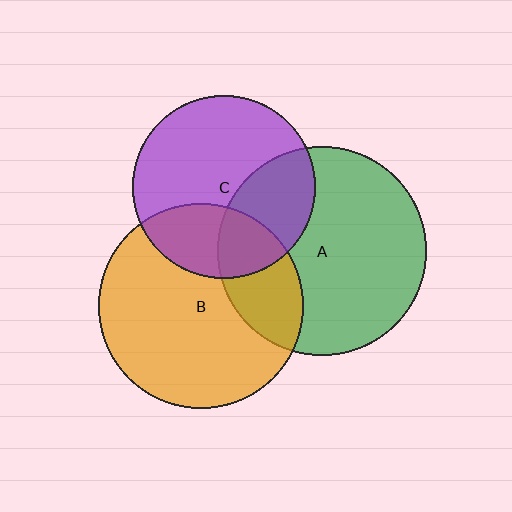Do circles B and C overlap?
Yes.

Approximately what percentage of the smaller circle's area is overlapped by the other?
Approximately 30%.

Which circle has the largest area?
Circle A (green).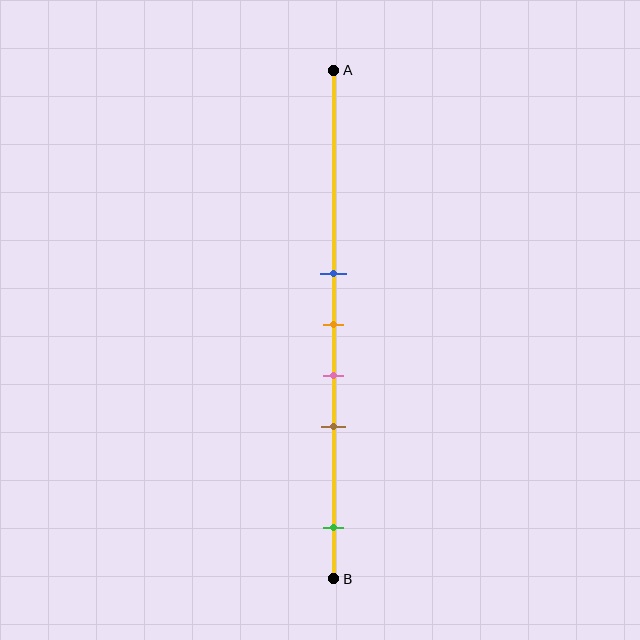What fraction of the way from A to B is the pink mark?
The pink mark is approximately 60% (0.6) of the way from A to B.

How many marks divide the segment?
There are 5 marks dividing the segment.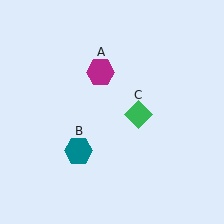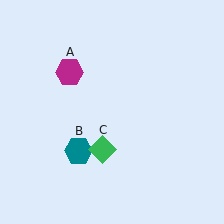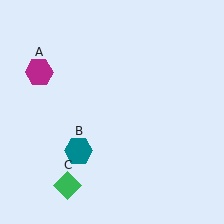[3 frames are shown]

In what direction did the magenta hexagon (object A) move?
The magenta hexagon (object A) moved left.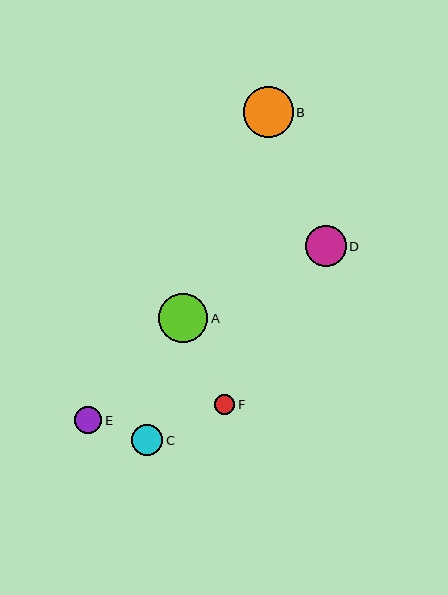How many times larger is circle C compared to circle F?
Circle C is approximately 1.5 times the size of circle F.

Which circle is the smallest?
Circle F is the smallest with a size of approximately 20 pixels.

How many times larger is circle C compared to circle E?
Circle C is approximately 1.1 times the size of circle E.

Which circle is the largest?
Circle B is the largest with a size of approximately 50 pixels.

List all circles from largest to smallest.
From largest to smallest: B, A, D, C, E, F.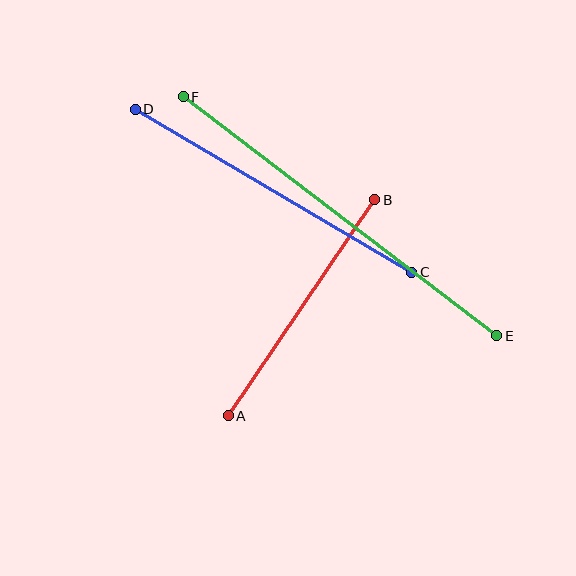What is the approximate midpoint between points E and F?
The midpoint is at approximately (340, 216) pixels.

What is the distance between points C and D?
The distance is approximately 321 pixels.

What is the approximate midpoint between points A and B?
The midpoint is at approximately (301, 308) pixels.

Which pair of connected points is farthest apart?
Points E and F are farthest apart.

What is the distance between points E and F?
The distance is approximately 394 pixels.